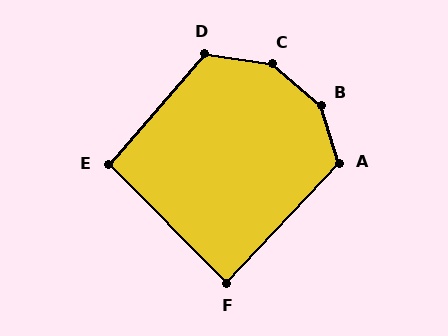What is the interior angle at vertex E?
Approximately 94 degrees (approximately right).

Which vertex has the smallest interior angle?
F, at approximately 88 degrees.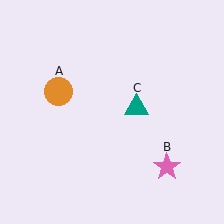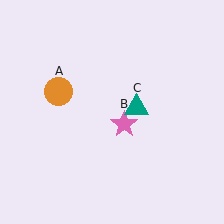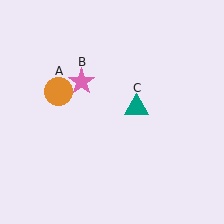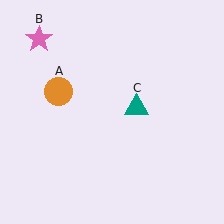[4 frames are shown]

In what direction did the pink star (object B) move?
The pink star (object B) moved up and to the left.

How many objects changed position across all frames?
1 object changed position: pink star (object B).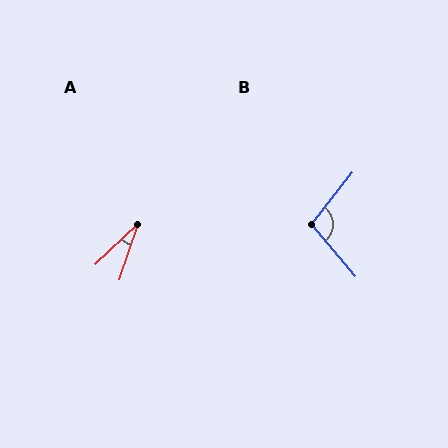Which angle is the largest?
B, at approximately 101 degrees.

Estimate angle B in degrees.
Approximately 101 degrees.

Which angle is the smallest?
A, at approximately 27 degrees.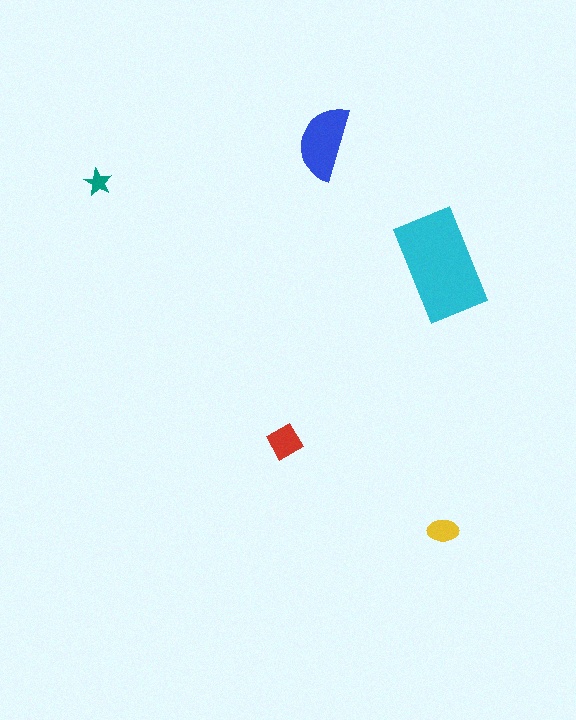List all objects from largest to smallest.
The cyan rectangle, the blue semicircle, the red diamond, the yellow ellipse, the teal star.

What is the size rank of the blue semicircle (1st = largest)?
2nd.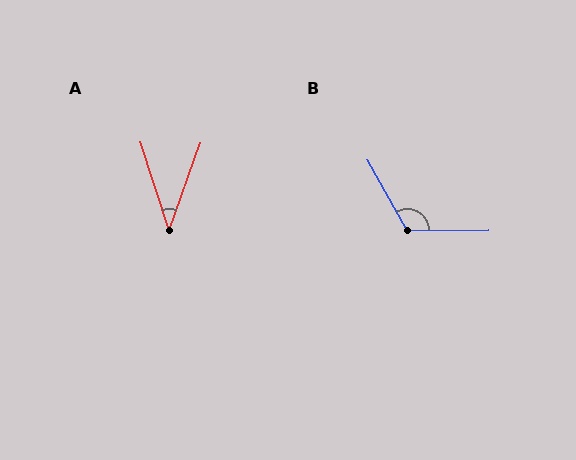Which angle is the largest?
B, at approximately 119 degrees.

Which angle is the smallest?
A, at approximately 38 degrees.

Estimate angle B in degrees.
Approximately 119 degrees.